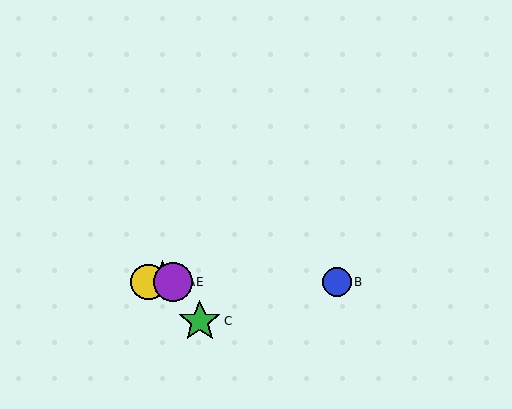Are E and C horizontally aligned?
No, E is at y≈282 and C is at y≈321.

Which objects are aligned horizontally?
Objects A, B, D, E are aligned horizontally.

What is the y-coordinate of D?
Object D is at y≈282.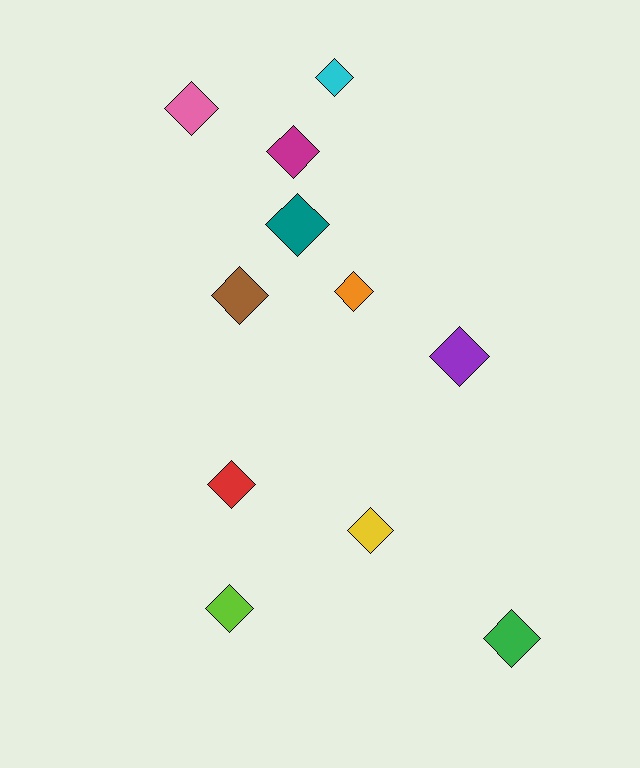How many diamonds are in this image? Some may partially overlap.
There are 11 diamonds.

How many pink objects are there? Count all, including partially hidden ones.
There is 1 pink object.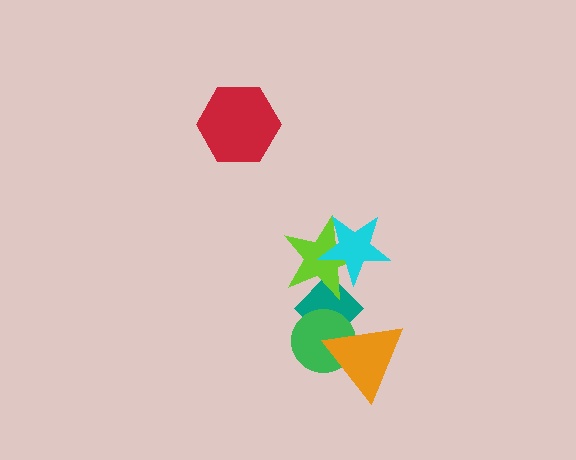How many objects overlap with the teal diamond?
3 objects overlap with the teal diamond.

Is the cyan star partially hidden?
No, no other shape covers it.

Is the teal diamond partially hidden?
Yes, it is partially covered by another shape.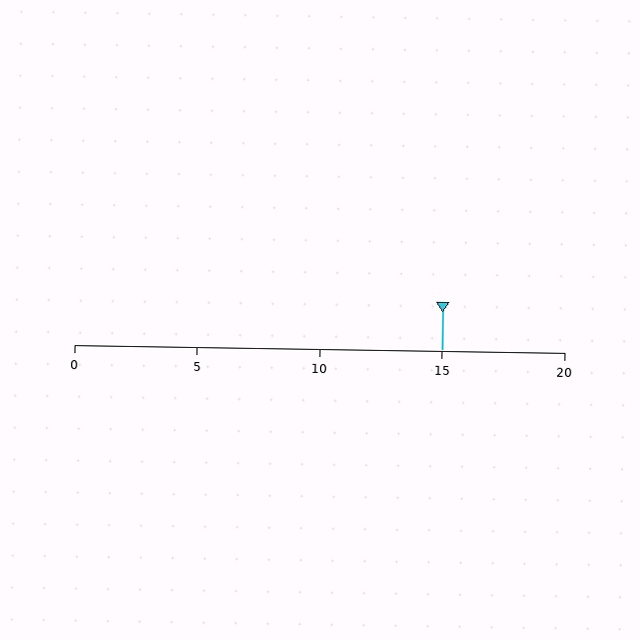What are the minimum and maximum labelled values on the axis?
The axis runs from 0 to 20.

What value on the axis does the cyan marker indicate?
The marker indicates approximately 15.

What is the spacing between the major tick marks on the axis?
The major ticks are spaced 5 apart.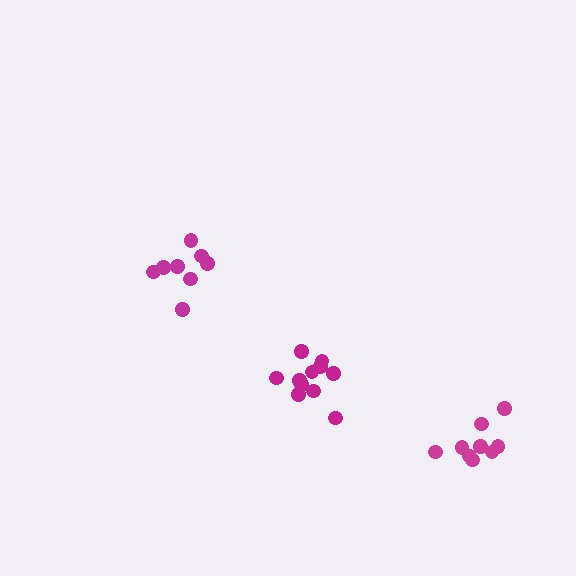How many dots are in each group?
Group 1: 11 dots, Group 2: 9 dots, Group 3: 8 dots (28 total).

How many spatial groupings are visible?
There are 3 spatial groupings.